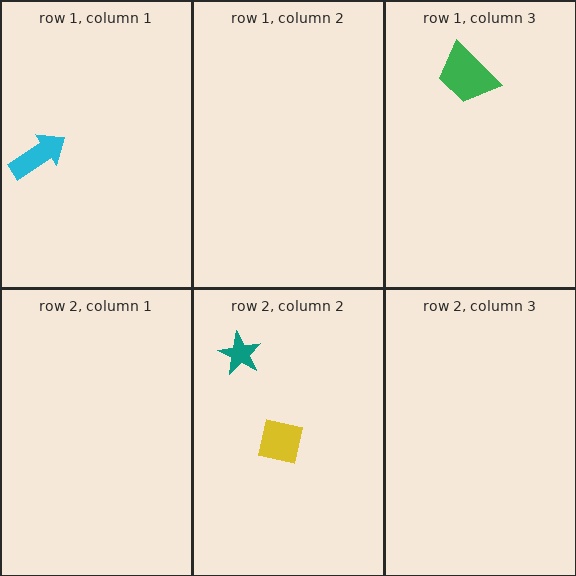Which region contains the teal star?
The row 2, column 2 region.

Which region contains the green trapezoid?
The row 1, column 3 region.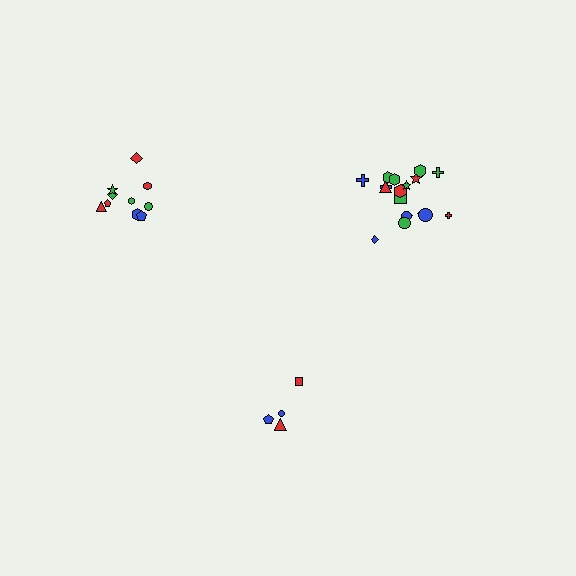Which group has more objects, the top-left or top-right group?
The top-right group.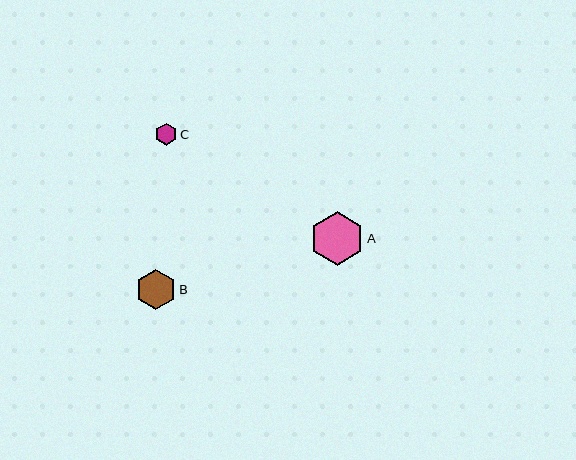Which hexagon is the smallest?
Hexagon C is the smallest with a size of approximately 22 pixels.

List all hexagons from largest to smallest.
From largest to smallest: A, B, C.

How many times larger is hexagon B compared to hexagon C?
Hexagon B is approximately 1.9 times the size of hexagon C.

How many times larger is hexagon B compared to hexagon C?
Hexagon B is approximately 1.9 times the size of hexagon C.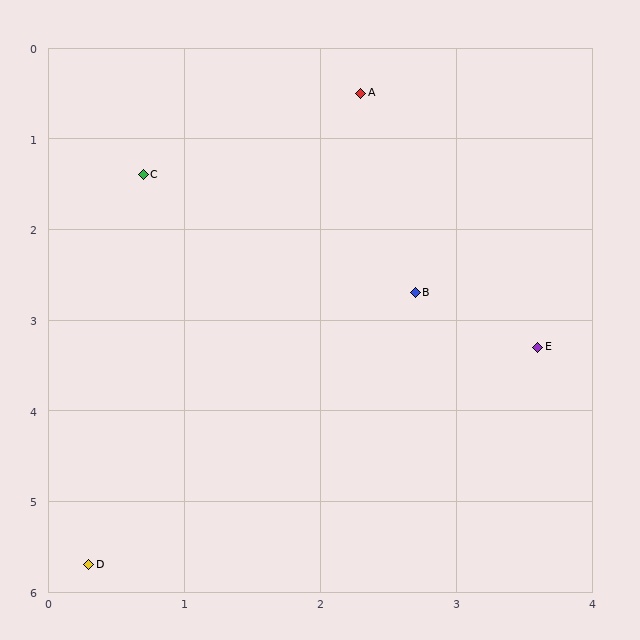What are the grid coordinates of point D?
Point D is at approximately (0.3, 5.7).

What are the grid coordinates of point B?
Point B is at approximately (2.7, 2.7).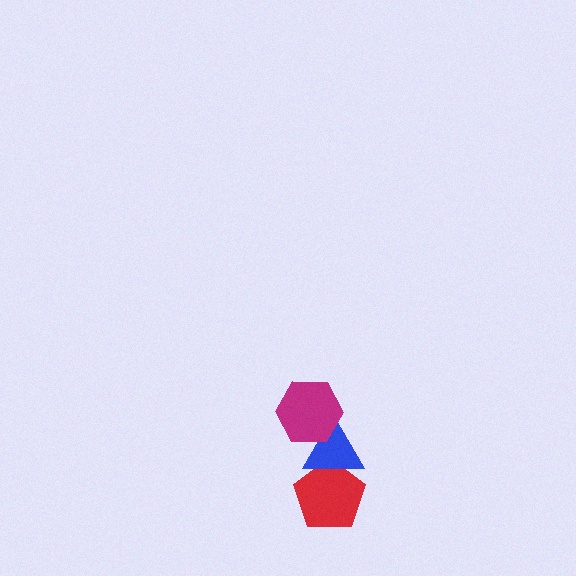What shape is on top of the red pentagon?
The blue triangle is on top of the red pentagon.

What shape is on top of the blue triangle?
The magenta hexagon is on top of the blue triangle.